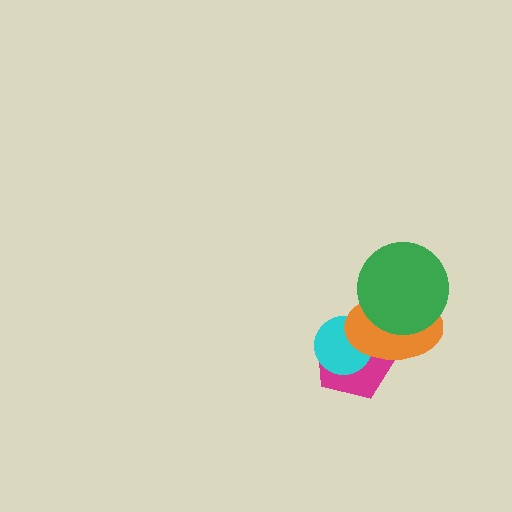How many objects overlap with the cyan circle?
2 objects overlap with the cyan circle.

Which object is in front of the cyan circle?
The orange ellipse is in front of the cyan circle.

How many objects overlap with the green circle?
1 object overlaps with the green circle.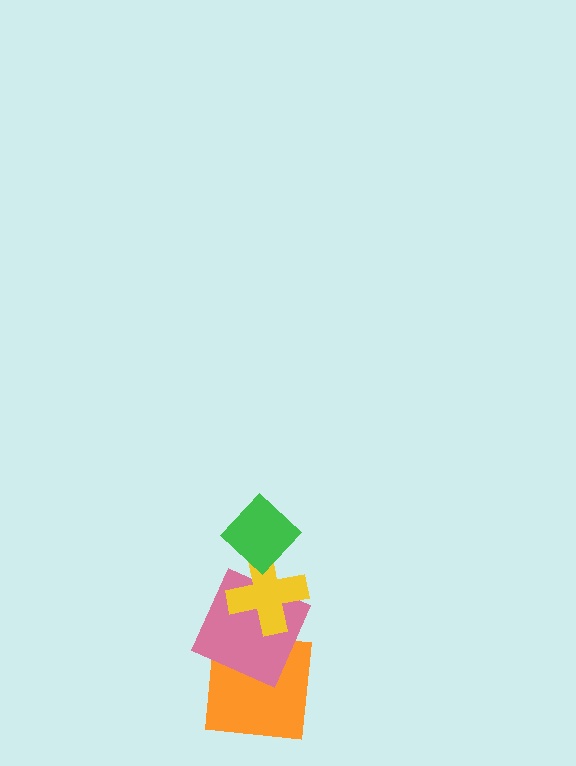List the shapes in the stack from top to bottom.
From top to bottom: the green diamond, the yellow cross, the pink square, the orange square.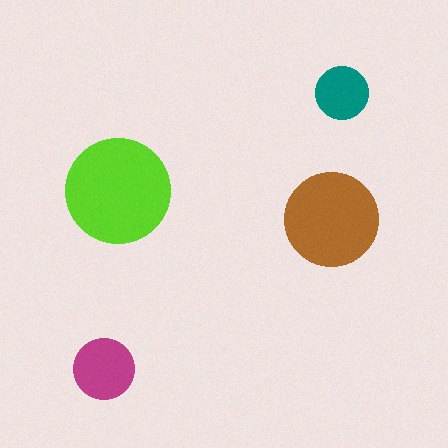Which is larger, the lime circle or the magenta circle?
The lime one.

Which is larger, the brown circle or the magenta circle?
The brown one.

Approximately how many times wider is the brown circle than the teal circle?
About 2 times wider.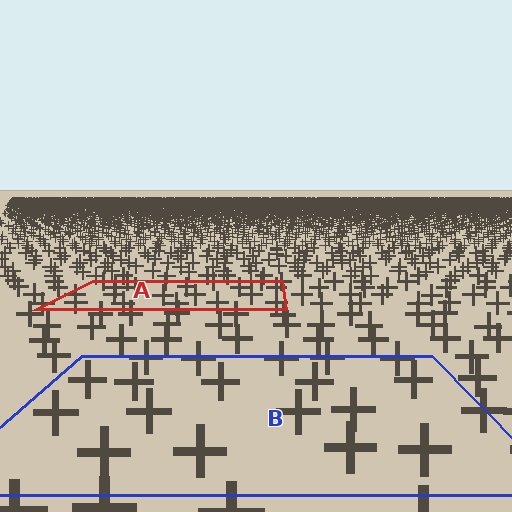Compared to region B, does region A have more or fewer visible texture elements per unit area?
Region A has more texture elements per unit area — they are packed more densely because it is farther away.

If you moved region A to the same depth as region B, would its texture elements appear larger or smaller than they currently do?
They would appear larger. At a closer depth, the same texture elements are projected at a bigger on-screen size.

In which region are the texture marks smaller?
The texture marks are smaller in region A, because it is farther away.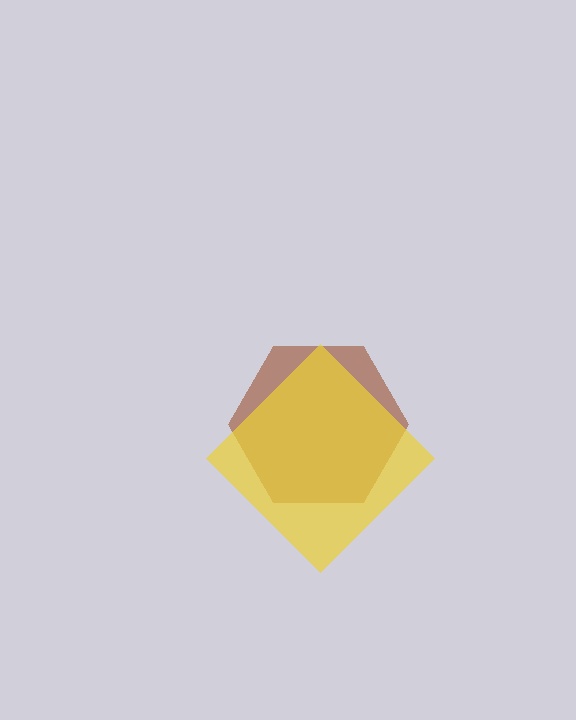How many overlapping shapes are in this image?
There are 2 overlapping shapes in the image.